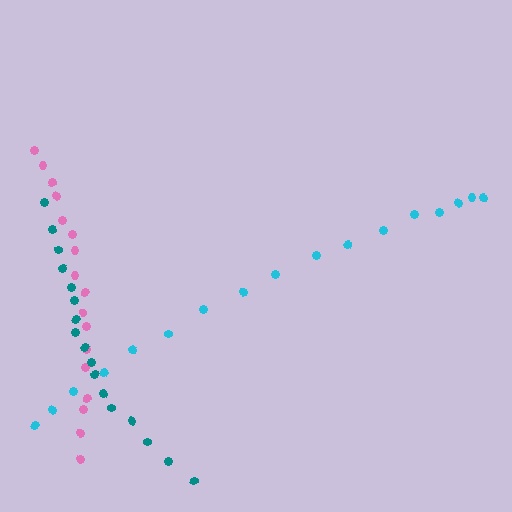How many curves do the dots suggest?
There are 3 distinct paths.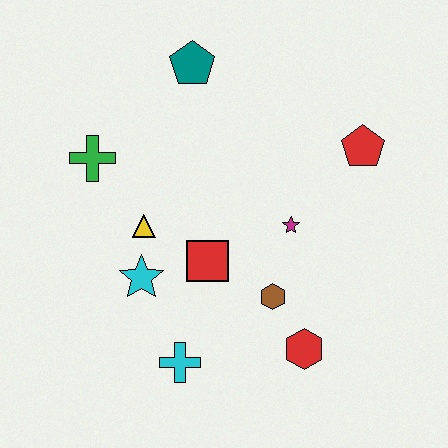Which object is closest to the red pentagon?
The magenta star is closest to the red pentagon.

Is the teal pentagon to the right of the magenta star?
No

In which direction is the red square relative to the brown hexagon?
The red square is to the left of the brown hexagon.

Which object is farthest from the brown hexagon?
The teal pentagon is farthest from the brown hexagon.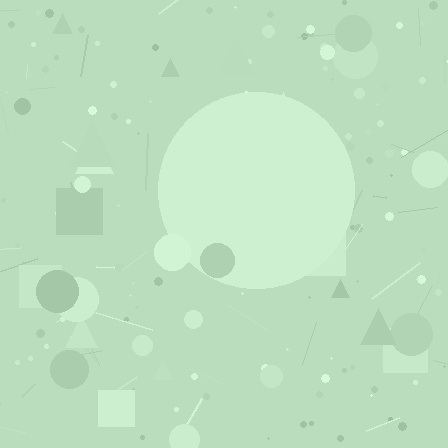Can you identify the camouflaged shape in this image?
The camouflaged shape is a circle.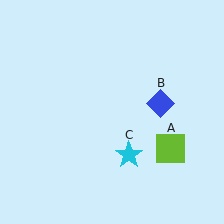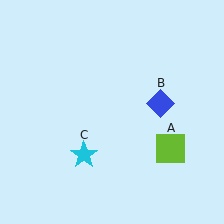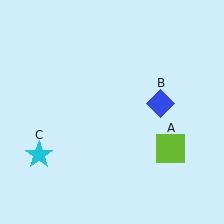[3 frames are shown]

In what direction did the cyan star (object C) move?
The cyan star (object C) moved left.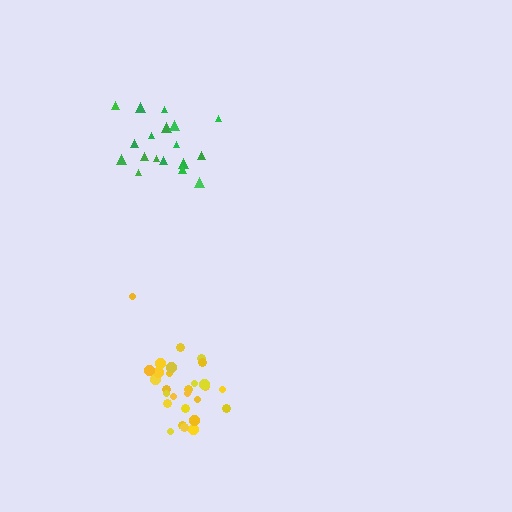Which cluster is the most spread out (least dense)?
Green.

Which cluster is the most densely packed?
Yellow.